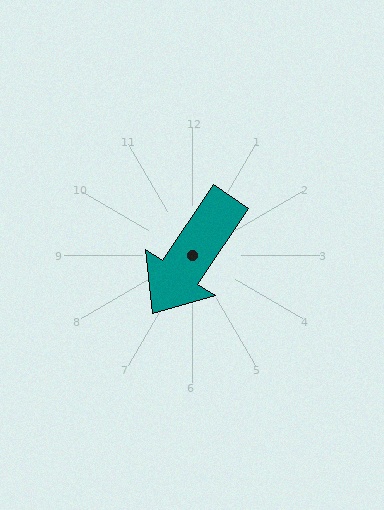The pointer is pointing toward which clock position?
Roughly 7 o'clock.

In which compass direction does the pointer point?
Southwest.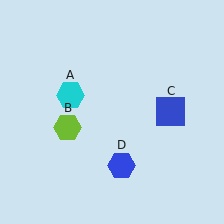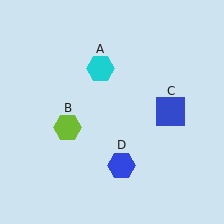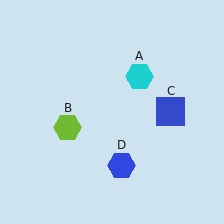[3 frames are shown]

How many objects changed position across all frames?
1 object changed position: cyan hexagon (object A).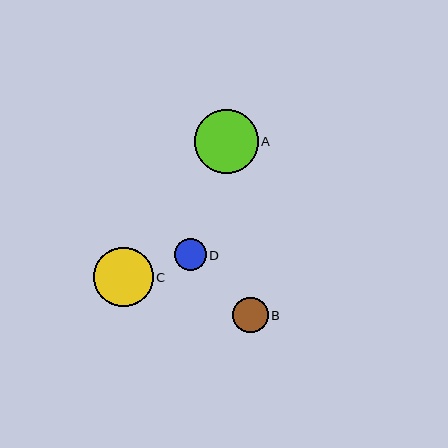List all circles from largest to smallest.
From largest to smallest: A, C, B, D.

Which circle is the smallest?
Circle D is the smallest with a size of approximately 32 pixels.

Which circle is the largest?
Circle A is the largest with a size of approximately 64 pixels.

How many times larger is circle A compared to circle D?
Circle A is approximately 2.0 times the size of circle D.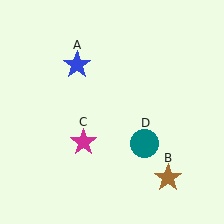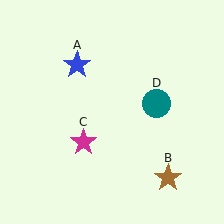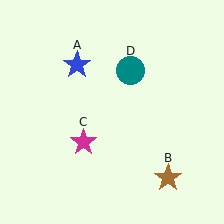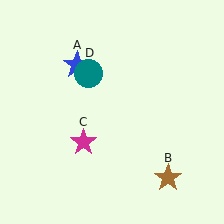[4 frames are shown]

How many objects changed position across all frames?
1 object changed position: teal circle (object D).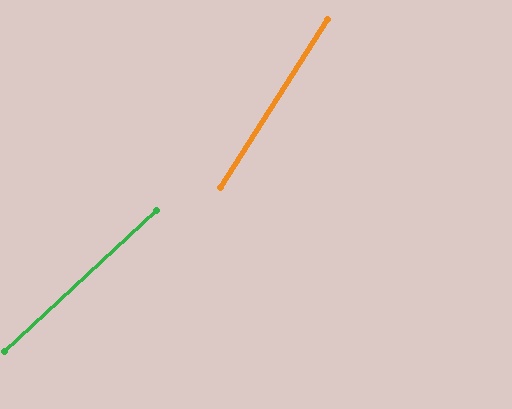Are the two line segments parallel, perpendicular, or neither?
Neither parallel nor perpendicular — they differ by about 15°.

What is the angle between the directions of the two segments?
Approximately 15 degrees.